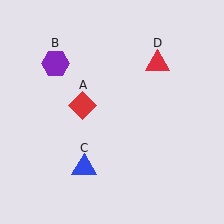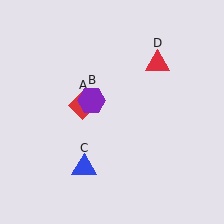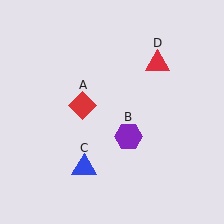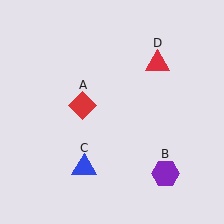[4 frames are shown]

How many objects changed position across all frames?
1 object changed position: purple hexagon (object B).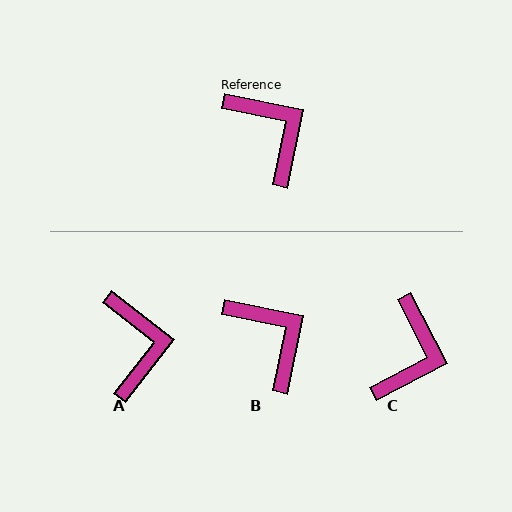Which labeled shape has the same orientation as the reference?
B.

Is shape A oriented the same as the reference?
No, it is off by about 26 degrees.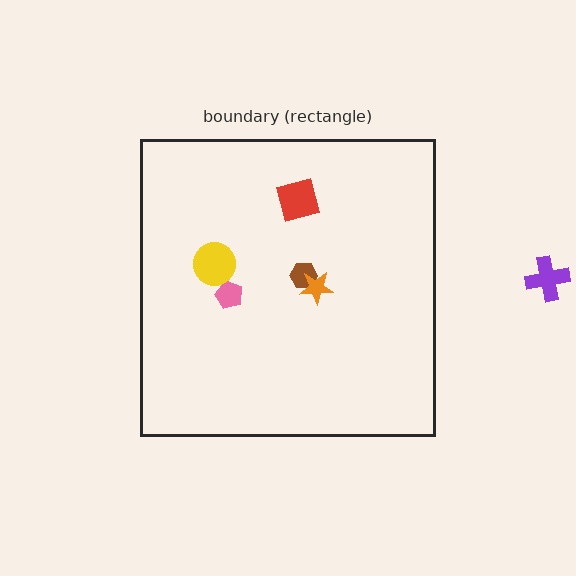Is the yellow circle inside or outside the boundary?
Inside.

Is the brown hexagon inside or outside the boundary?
Inside.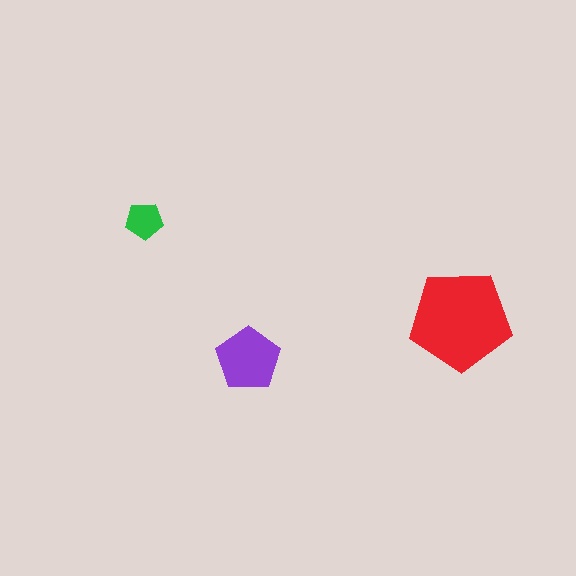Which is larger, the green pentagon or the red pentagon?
The red one.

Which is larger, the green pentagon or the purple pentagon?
The purple one.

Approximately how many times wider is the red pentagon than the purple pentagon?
About 1.5 times wider.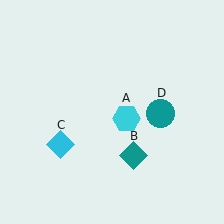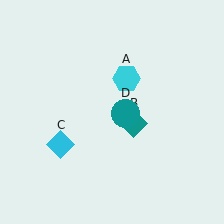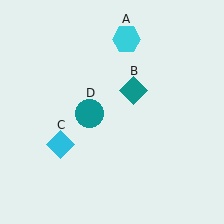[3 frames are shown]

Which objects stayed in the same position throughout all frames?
Cyan diamond (object C) remained stationary.